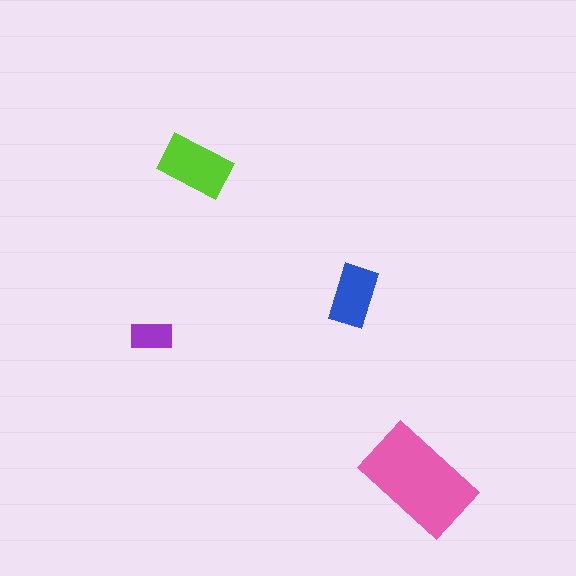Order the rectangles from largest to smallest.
the pink one, the lime one, the blue one, the purple one.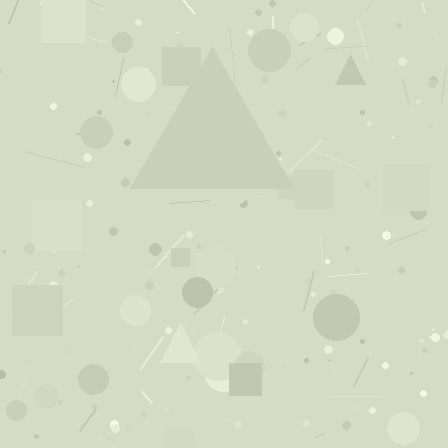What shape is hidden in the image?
A triangle is hidden in the image.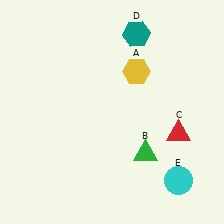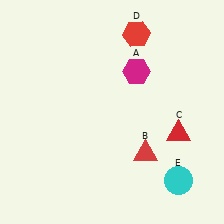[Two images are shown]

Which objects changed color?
A changed from yellow to magenta. B changed from green to red. D changed from teal to red.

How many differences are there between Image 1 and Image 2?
There are 3 differences between the two images.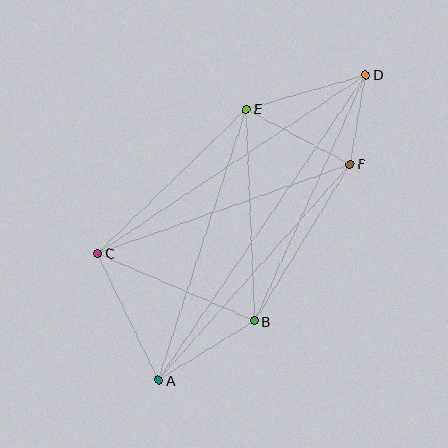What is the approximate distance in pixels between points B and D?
The distance between B and D is approximately 270 pixels.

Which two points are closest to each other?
Points D and F are closest to each other.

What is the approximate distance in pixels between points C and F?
The distance between C and F is approximately 268 pixels.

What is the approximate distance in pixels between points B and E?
The distance between B and E is approximately 212 pixels.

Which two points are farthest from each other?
Points A and D are farthest from each other.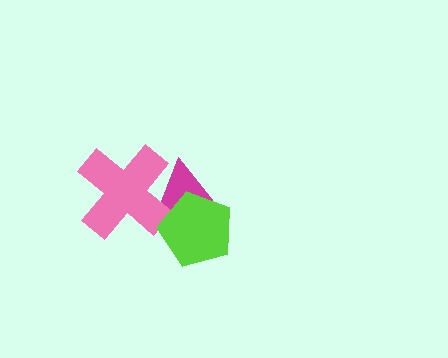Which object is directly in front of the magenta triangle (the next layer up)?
The pink cross is directly in front of the magenta triangle.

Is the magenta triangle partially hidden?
Yes, it is partially covered by another shape.